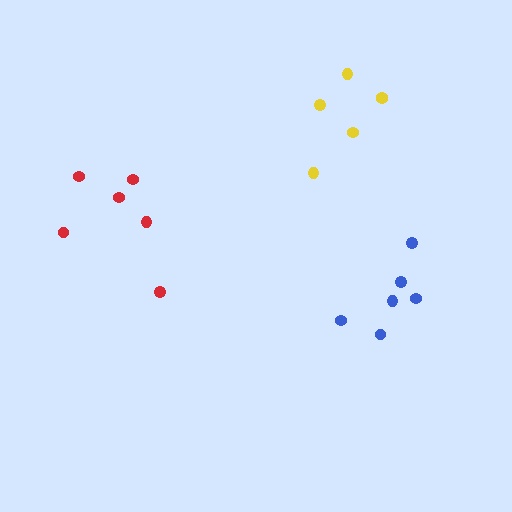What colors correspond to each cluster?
The clusters are colored: blue, red, yellow.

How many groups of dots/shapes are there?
There are 3 groups.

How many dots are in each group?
Group 1: 6 dots, Group 2: 6 dots, Group 3: 6 dots (18 total).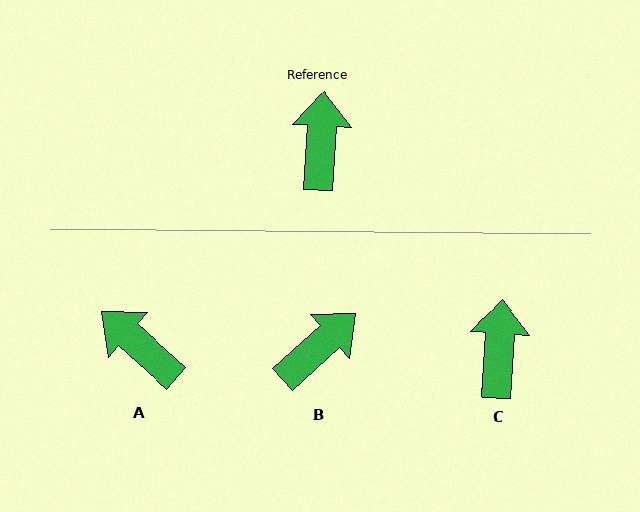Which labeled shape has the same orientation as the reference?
C.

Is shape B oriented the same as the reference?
No, it is off by about 45 degrees.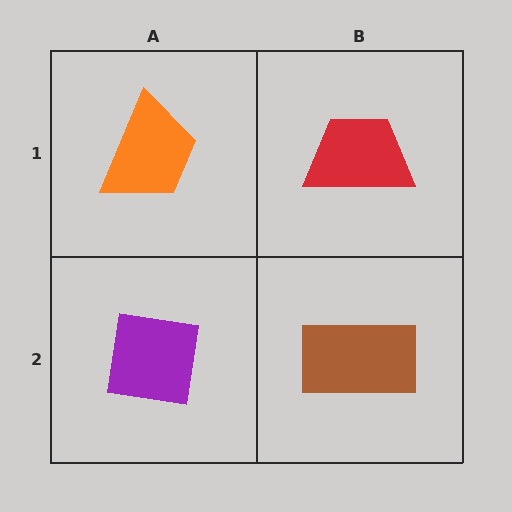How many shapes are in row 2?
2 shapes.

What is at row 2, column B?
A brown rectangle.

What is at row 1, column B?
A red trapezoid.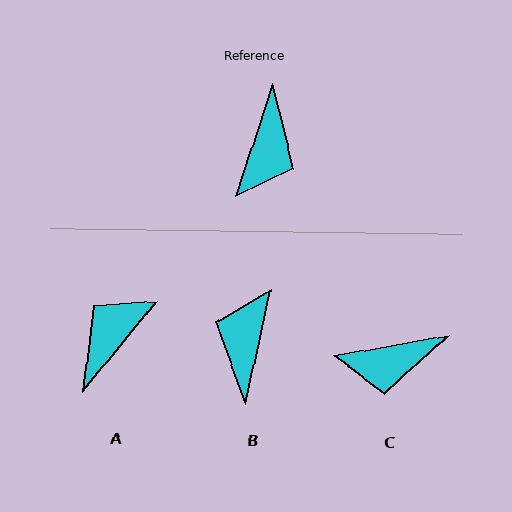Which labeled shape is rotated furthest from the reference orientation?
B, about 174 degrees away.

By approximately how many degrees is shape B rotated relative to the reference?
Approximately 174 degrees clockwise.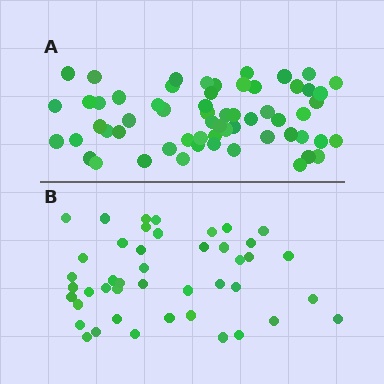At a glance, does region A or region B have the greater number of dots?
Region A (the top region) has more dots.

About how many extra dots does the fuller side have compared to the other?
Region A has approximately 15 more dots than region B.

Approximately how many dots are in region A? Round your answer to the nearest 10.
About 60 dots.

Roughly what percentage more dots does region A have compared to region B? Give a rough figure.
About 35% more.